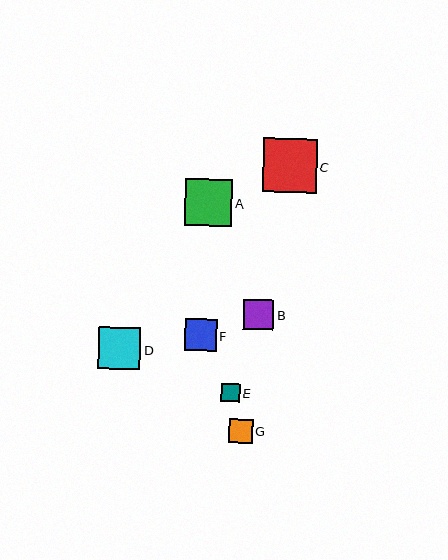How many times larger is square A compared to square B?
Square A is approximately 1.5 times the size of square B.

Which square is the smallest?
Square E is the smallest with a size of approximately 18 pixels.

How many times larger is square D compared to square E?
Square D is approximately 2.3 times the size of square E.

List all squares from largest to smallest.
From largest to smallest: C, A, D, F, B, G, E.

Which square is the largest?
Square C is the largest with a size of approximately 53 pixels.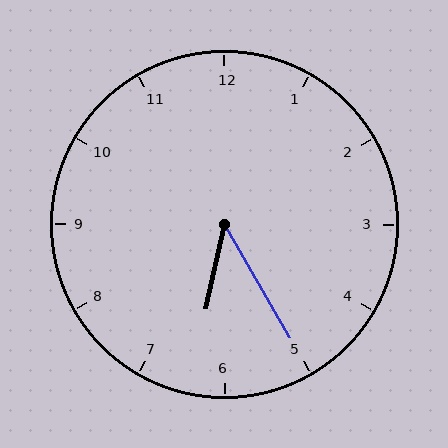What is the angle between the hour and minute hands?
Approximately 42 degrees.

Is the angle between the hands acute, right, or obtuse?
It is acute.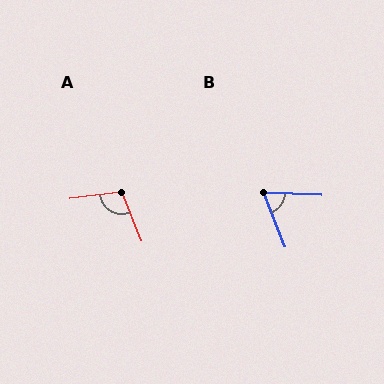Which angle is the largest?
A, at approximately 105 degrees.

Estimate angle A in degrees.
Approximately 105 degrees.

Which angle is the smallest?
B, at approximately 65 degrees.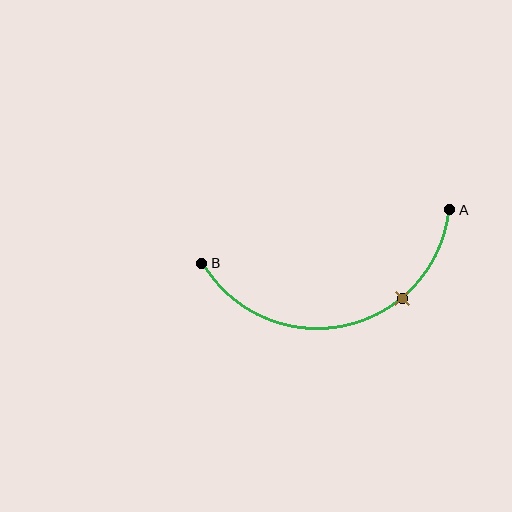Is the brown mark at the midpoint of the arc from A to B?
No. The brown mark lies on the arc but is closer to endpoint A. The arc midpoint would be at the point on the curve equidistant along the arc from both A and B.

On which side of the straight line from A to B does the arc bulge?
The arc bulges below the straight line connecting A and B.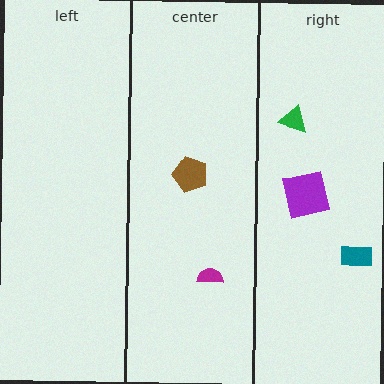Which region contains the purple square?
The right region.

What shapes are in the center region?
The brown pentagon, the magenta semicircle.